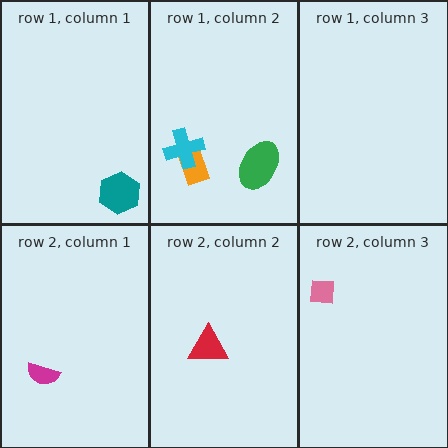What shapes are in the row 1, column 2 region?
The orange rectangle, the green ellipse, the cyan cross.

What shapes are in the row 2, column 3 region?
The pink square.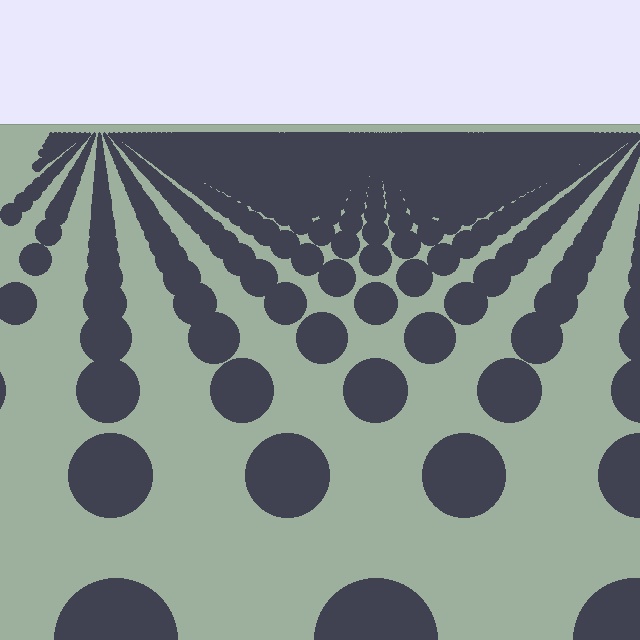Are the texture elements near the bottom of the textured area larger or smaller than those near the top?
Larger. Near the bottom, elements are closer to the viewer and appear at a bigger on-screen size.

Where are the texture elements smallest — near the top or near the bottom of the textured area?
Near the top.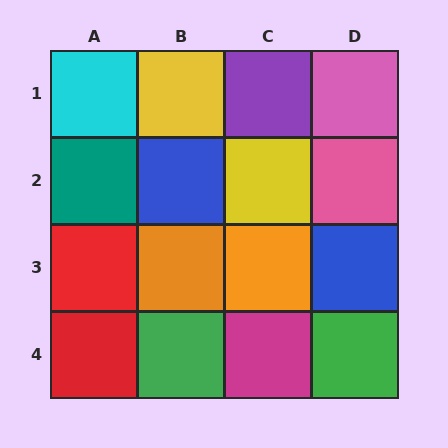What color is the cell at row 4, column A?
Red.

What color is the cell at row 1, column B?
Yellow.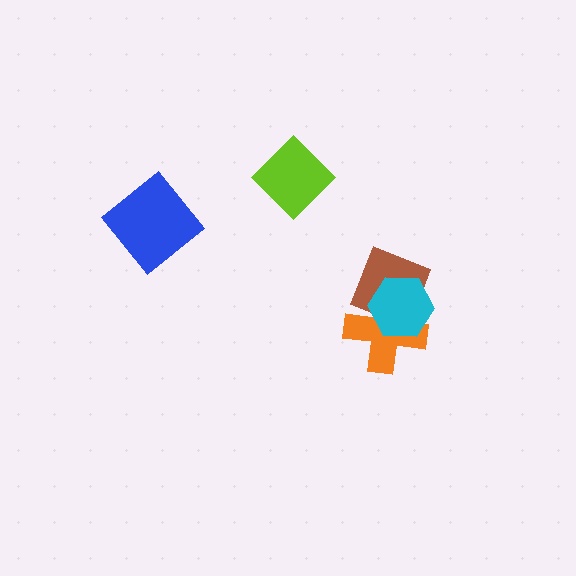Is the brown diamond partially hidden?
Yes, it is partially covered by another shape.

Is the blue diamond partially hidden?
No, no other shape covers it.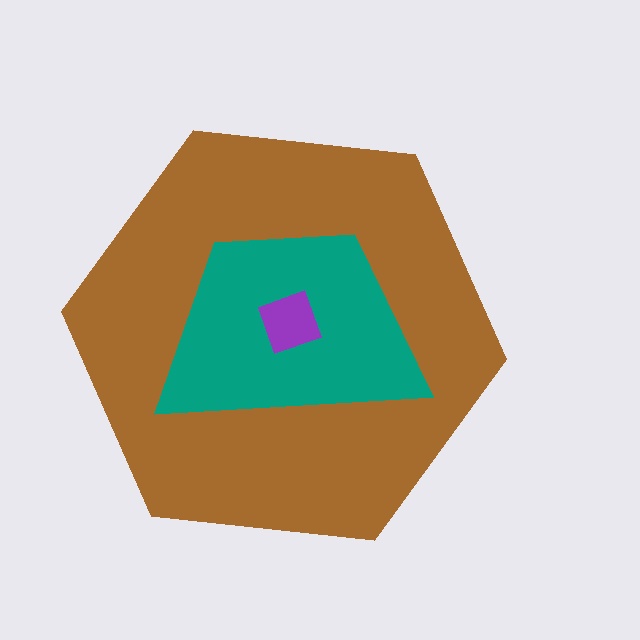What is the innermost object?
The purple diamond.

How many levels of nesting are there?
3.